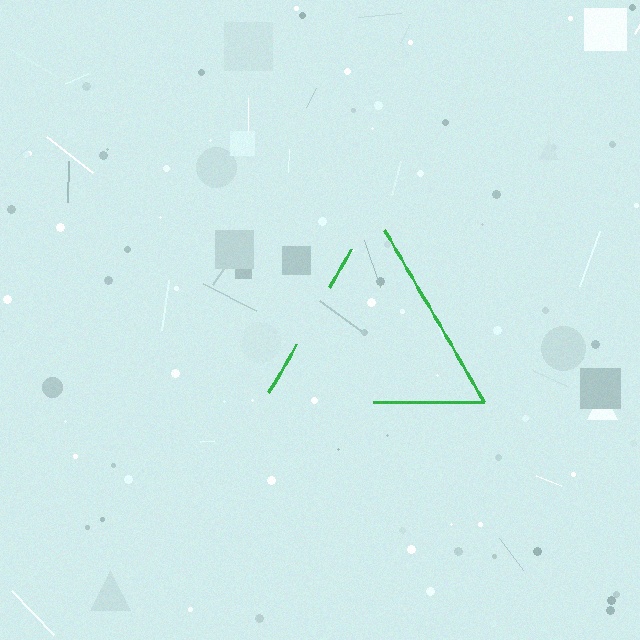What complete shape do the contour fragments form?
The contour fragments form a triangle.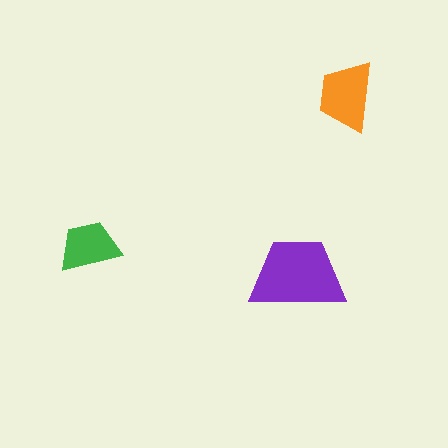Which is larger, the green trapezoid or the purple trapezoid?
The purple one.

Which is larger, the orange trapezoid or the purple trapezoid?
The purple one.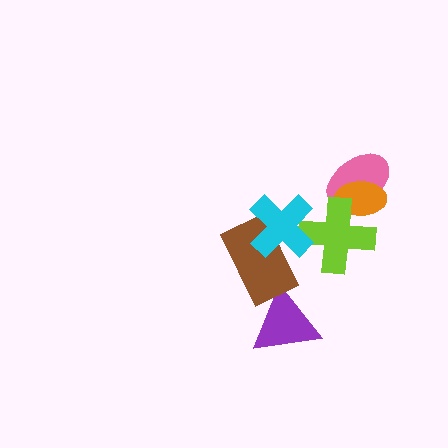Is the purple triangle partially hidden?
Yes, it is partially covered by another shape.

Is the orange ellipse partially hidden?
Yes, it is partially covered by another shape.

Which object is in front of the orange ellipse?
The lime cross is in front of the orange ellipse.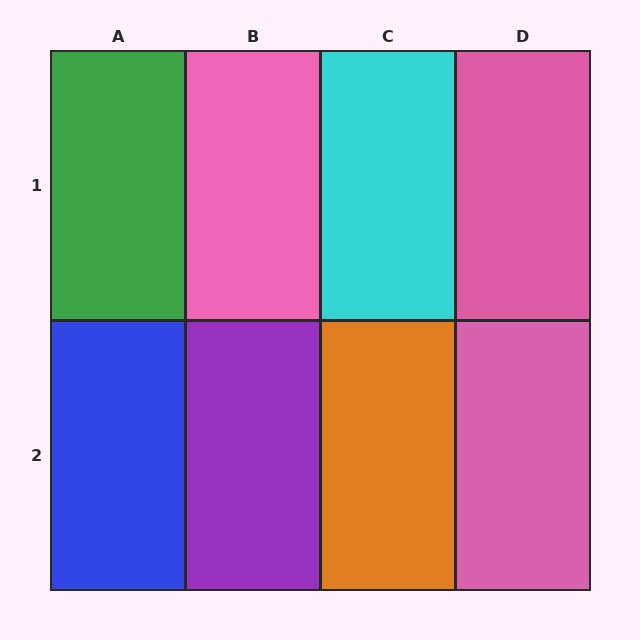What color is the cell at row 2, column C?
Orange.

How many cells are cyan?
1 cell is cyan.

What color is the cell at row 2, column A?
Blue.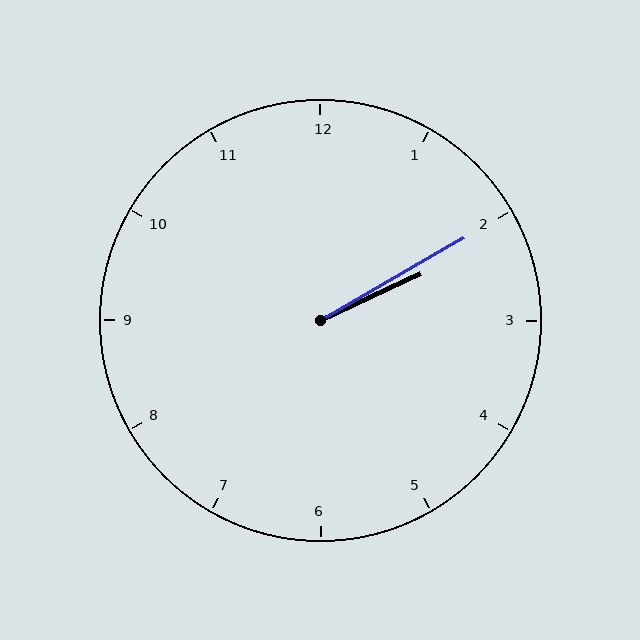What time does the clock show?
2:10.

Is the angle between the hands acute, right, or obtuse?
It is acute.